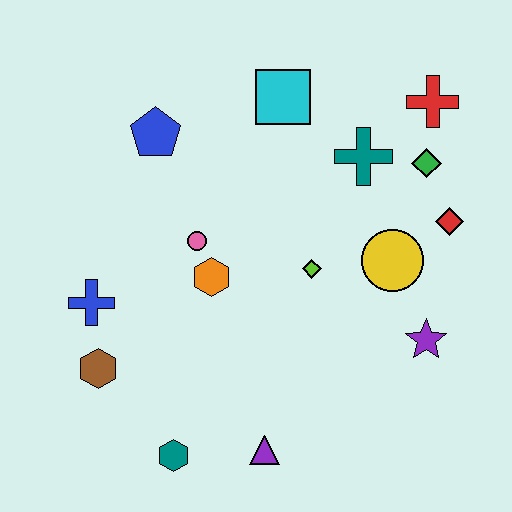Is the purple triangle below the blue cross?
Yes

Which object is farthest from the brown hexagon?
The red cross is farthest from the brown hexagon.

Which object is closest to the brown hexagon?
The blue cross is closest to the brown hexagon.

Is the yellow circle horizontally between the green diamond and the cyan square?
Yes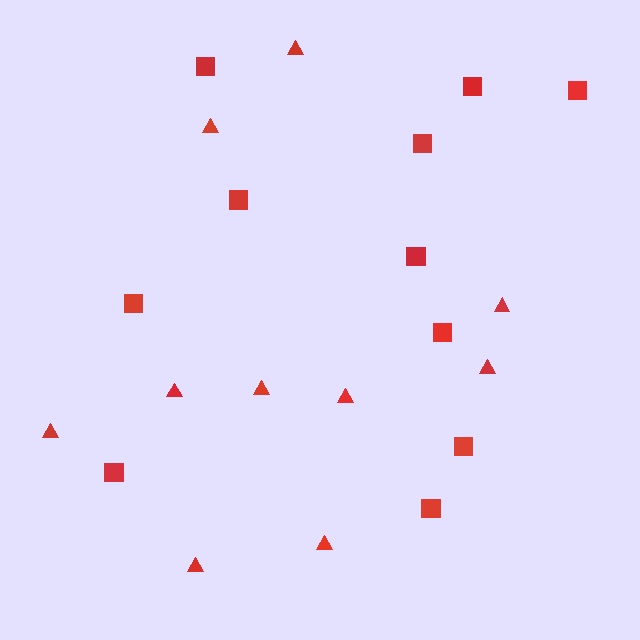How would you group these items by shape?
There are 2 groups: one group of squares (11) and one group of triangles (10).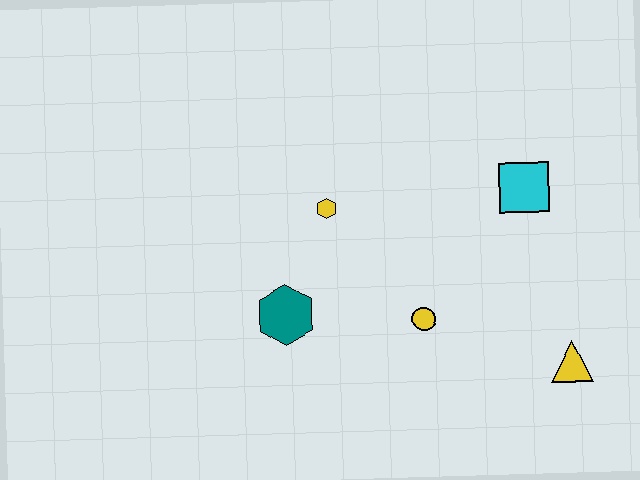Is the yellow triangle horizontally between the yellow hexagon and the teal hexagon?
No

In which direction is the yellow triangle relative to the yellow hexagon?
The yellow triangle is to the right of the yellow hexagon.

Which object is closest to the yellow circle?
The teal hexagon is closest to the yellow circle.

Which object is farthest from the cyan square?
The teal hexagon is farthest from the cyan square.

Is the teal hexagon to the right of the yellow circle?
No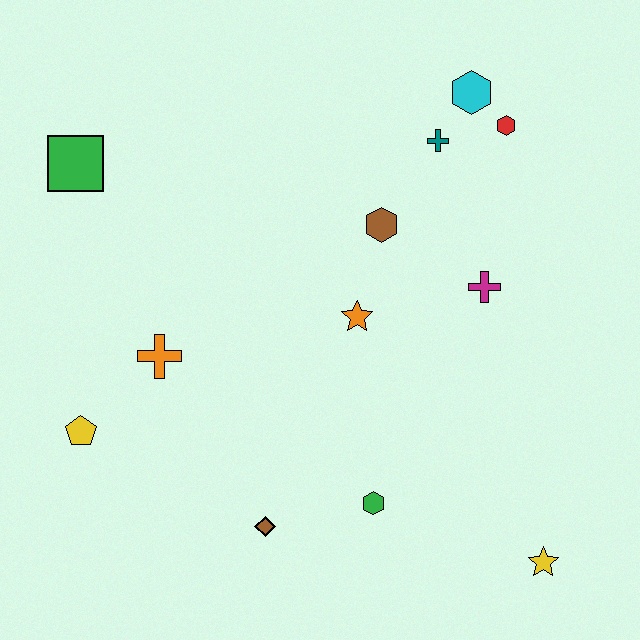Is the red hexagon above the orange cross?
Yes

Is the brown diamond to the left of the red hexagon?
Yes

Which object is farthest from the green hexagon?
The green square is farthest from the green hexagon.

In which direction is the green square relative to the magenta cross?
The green square is to the left of the magenta cross.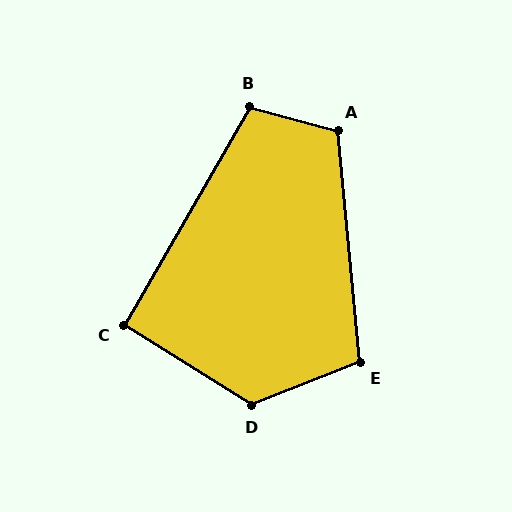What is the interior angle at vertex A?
Approximately 111 degrees (obtuse).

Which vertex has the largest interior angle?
D, at approximately 127 degrees.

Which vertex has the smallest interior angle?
C, at approximately 92 degrees.